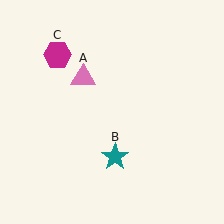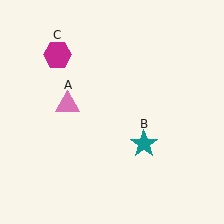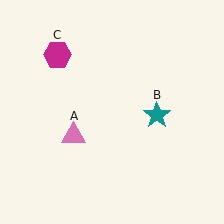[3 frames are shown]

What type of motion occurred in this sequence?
The pink triangle (object A), teal star (object B) rotated counterclockwise around the center of the scene.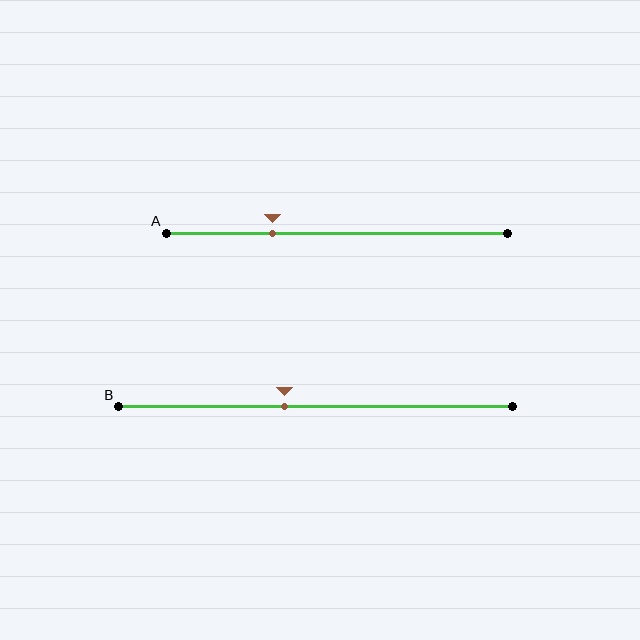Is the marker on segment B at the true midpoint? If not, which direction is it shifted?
No, the marker on segment B is shifted to the left by about 8% of the segment length.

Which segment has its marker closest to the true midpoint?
Segment B has its marker closest to the true midpoint.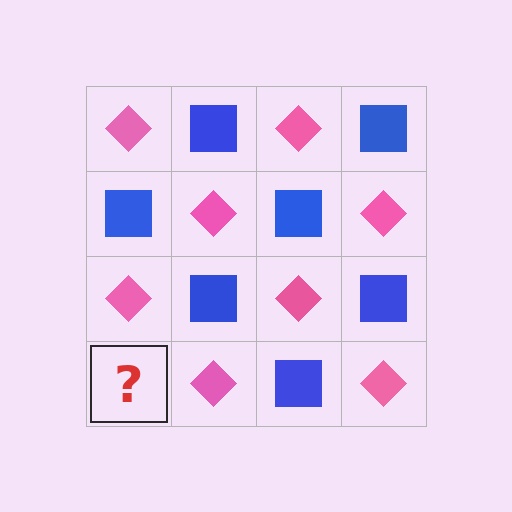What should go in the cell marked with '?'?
The missing cell should contain a blue square.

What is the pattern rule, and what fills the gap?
The rule is that it alternates pink diamond and blue square in a checkerboard pattern. The gap should be filled with a blue square.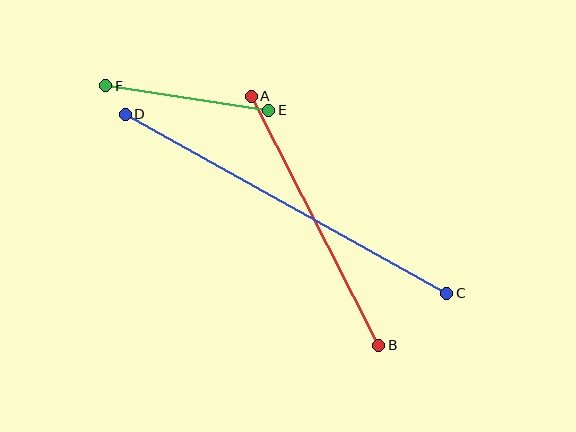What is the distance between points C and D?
The distance is approximately 368 pixels.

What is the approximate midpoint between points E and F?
The midpoint is at approximately (187, 98) pixels.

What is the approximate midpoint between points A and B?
The midpoint is at approximately (315, 221) pixels.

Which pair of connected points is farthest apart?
Points C and D are farthest apart.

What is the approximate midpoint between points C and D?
The midpoint is at approximately (286, 204) pixels.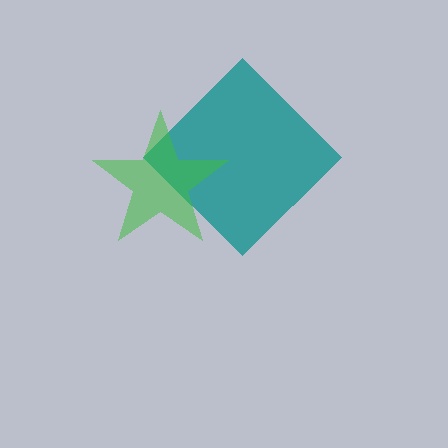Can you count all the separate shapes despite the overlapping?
Yes, there are 2 separate shapes.